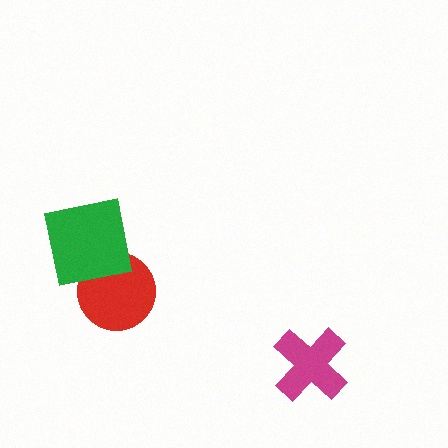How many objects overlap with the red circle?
1 object overlaps with the red circle.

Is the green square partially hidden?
No, no other shape covers it.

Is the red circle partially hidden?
Yes, it is partially covered by another shape.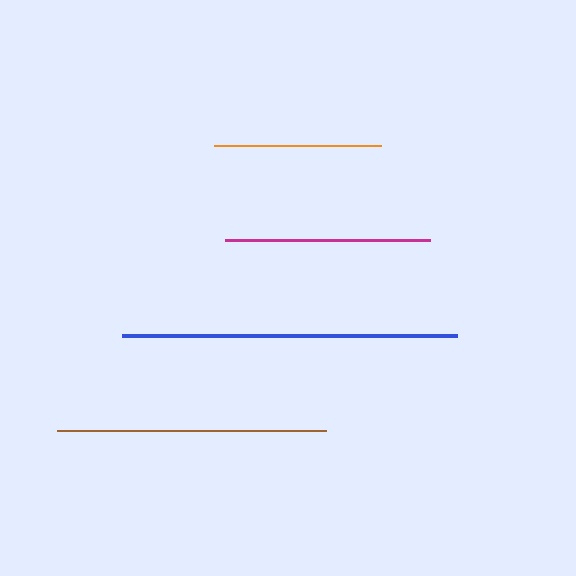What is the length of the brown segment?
The brown segment is approximately 269 pixels long.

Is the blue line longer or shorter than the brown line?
The blue line is longer than the brown line.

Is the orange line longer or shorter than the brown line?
The brown line is longer than the orange line.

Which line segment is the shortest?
The orange line is the shortest at approximately 167 pixels.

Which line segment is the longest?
The blue line is the longest at approximately 335 pixels.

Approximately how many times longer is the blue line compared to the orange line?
The blue line is approximately 2.0 times the length of the orange line.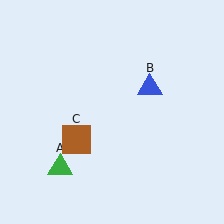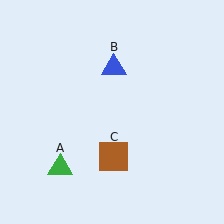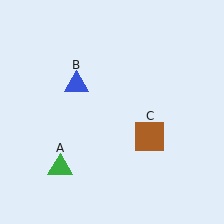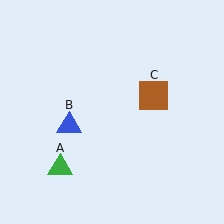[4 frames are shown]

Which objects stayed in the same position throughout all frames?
Green triangle (object A) remained stationary.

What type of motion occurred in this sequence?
The blue triangle (object B), brown square (object C) rotated counterclockwise around the center of the scene.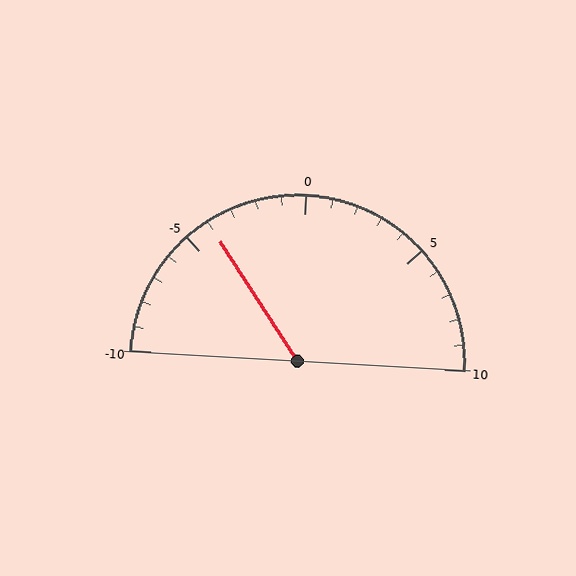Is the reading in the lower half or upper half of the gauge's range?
The reading is in the lower half of the range (-10 to 10).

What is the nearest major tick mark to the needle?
The nearest major tick mark is -5.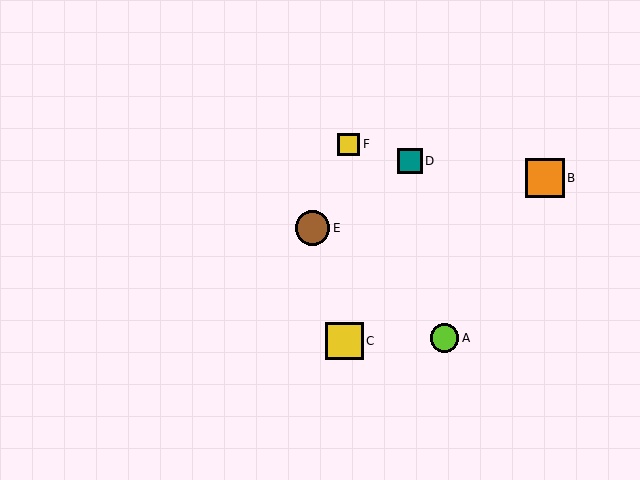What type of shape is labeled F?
Shape F is a yellow square.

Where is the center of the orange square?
The center of the orange square is at (545, 178).